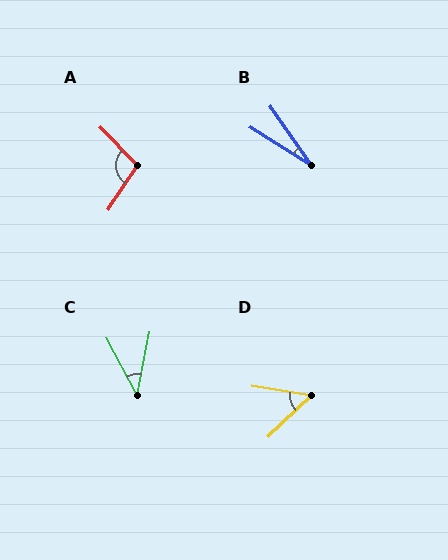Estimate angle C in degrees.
Approximately 40 degrees.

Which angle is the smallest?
B, at approximately 23 degrees.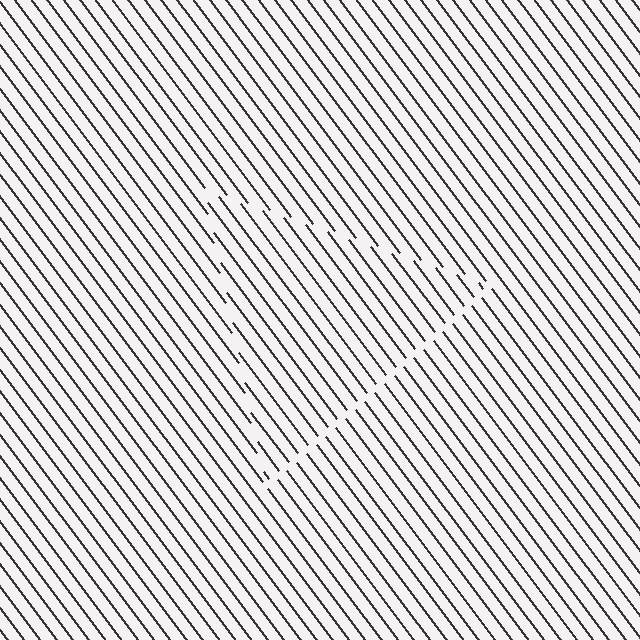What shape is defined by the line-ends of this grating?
An illusory triangle. The interior of the shape contains the same grating, shifted by half a period — the contour is defined by the phase discontinuity where line-ends from the inner and outer gratings abut.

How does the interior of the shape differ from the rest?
The interior of the shape contains the same grating, shifted by half a period — the contour is defined by the phase discontinuity where line-ends from the inner and outer gratings abut.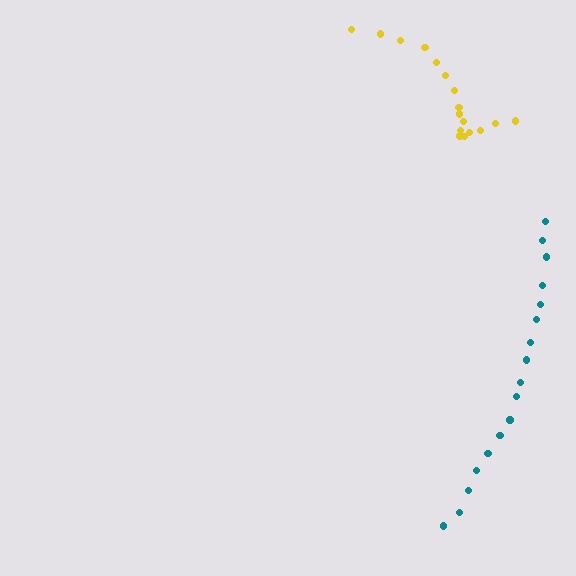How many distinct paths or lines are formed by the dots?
There are 2 distinct paths.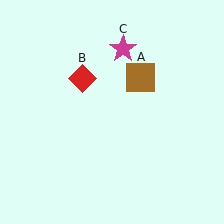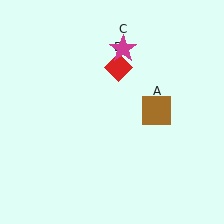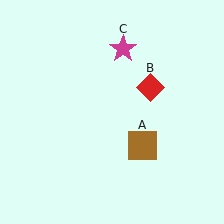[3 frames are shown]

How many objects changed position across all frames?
2 objects changed position: brown square (object A), red diamond (object B).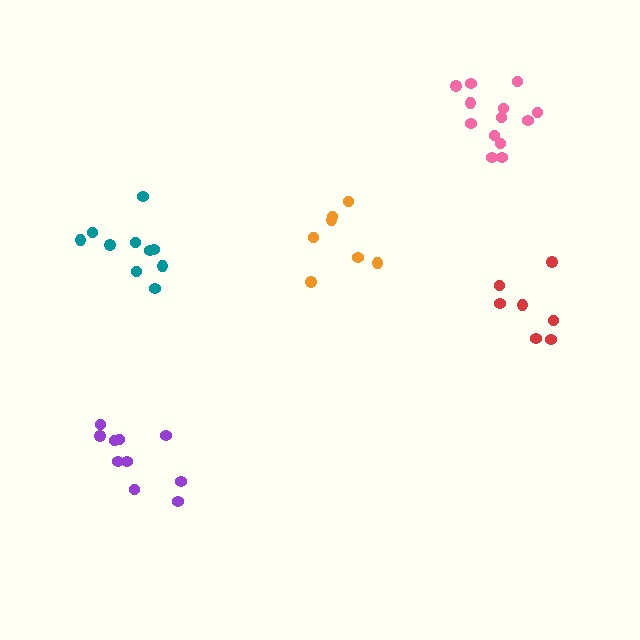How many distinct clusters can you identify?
There are 5 distinct clusters.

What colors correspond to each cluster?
The clusters are colored: orange, pink, purple, teal, red.